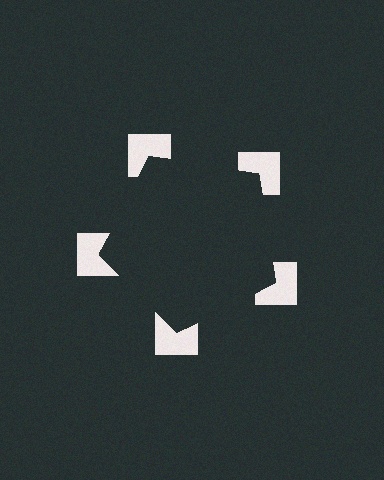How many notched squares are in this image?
There are 5 — one at each vertex of the illusory pentagon.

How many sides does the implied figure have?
5 sides.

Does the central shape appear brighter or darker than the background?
It typically appears slightly darker than the background, even though no actual brightness change is drawn.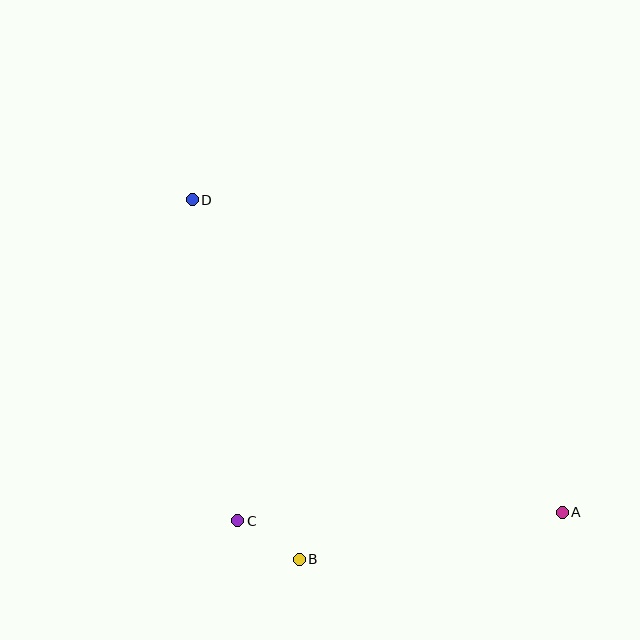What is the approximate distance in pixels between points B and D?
The distance between B and D is approximately 375 pixels.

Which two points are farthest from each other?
Points A and D are farthest from each other.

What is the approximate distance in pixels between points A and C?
The distance between A and C is approximately 324 pixels.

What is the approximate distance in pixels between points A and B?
The distance between A and B is approximately 267 pixels.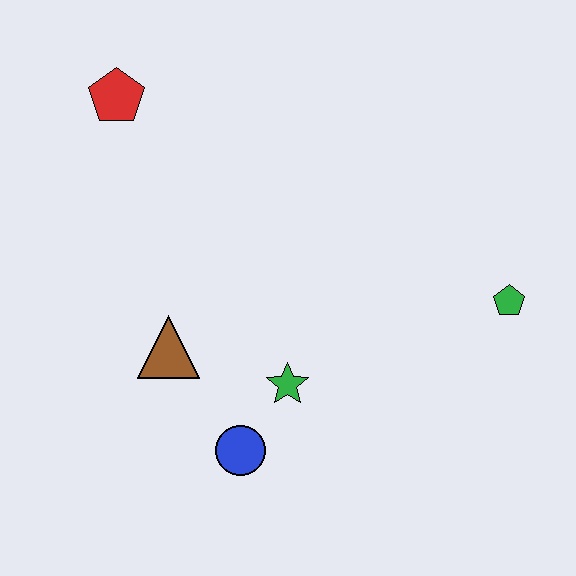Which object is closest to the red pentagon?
The brown triangle is closest to the red pentagon.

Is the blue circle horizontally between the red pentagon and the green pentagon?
Yes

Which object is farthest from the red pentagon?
The green pentagon is farthest from the red pentagon.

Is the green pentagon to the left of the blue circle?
No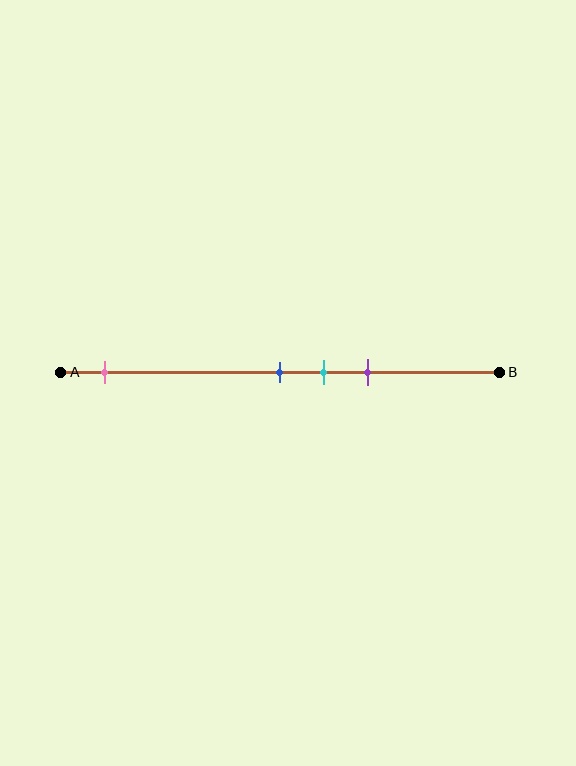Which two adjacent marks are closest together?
The blue and cyan marks are the closest adjacent pair.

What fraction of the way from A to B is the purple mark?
The purple mark is approximately 70% (0.7) of the way from A to B.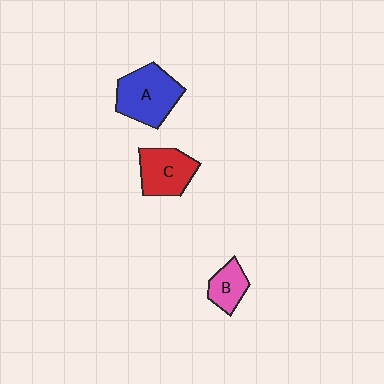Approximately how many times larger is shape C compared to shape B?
Approximately 1.6 times.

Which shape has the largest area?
Shape A (blue).